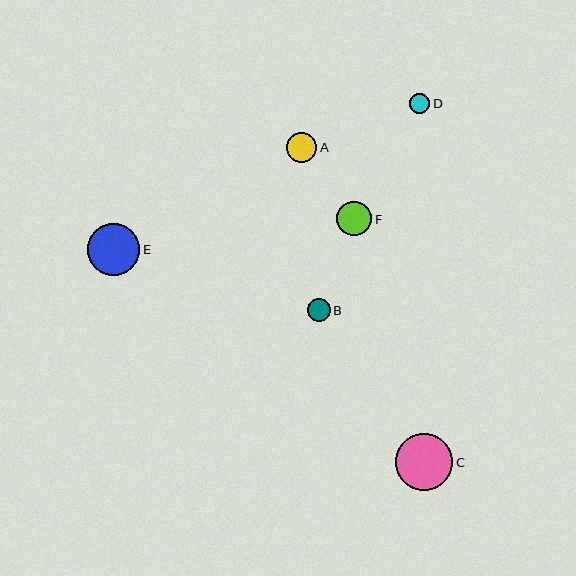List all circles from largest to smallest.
From largest to smallest: C, E, F, A, B, D.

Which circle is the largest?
Circle C is the largest with a size of approximately 57 pixels.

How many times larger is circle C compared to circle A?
Circle C is approximately 1.9 times the size of circle A.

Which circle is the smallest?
Circle D is the smallest with a size of approximately 20 pixels.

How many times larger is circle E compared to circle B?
Circle E is approximately 2.3 times the size of circle B.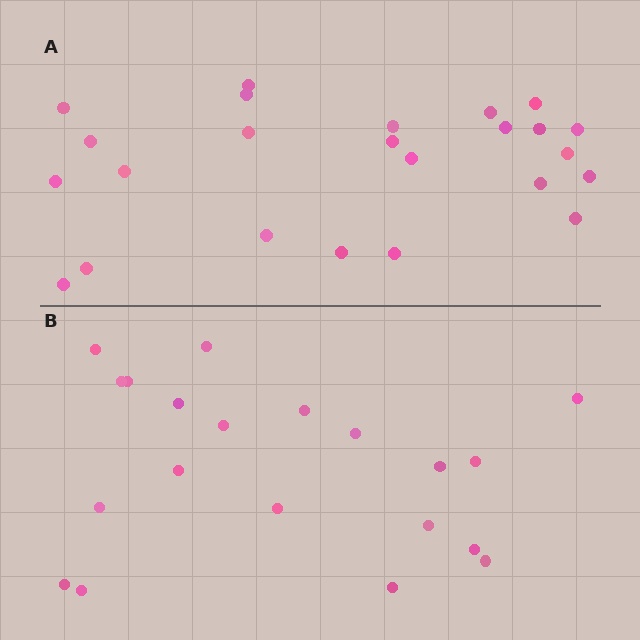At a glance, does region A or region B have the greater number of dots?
Region A (the top region) has more dots.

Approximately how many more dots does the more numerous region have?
Region A has about 4 more dots than region B.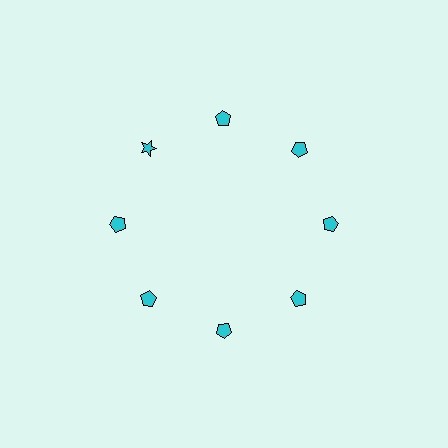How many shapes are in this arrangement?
There are 8 shapes arranged in a ring pattern.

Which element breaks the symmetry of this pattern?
The cyan star at roughly the 10 o'clock position breaks the symmetry. All other shapes are cyan pentagons.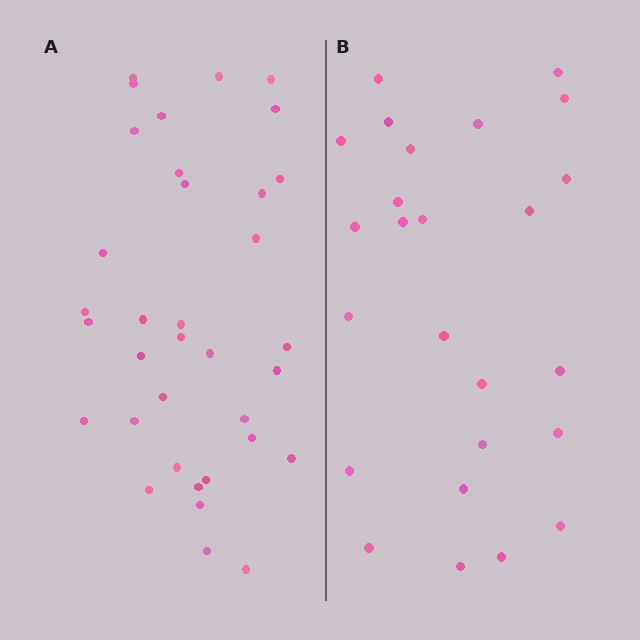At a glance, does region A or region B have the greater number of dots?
Region A (the left region) has more dots.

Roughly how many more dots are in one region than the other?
Region A has roughly 10 or so more dots than region B.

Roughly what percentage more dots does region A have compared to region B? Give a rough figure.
About 40% more.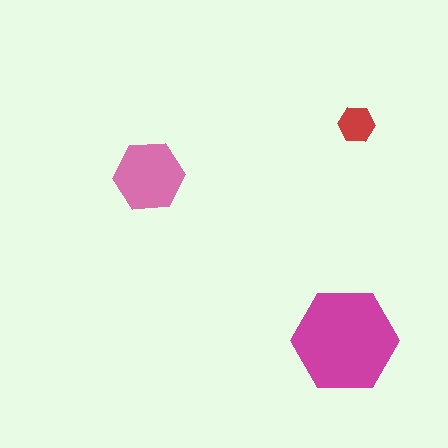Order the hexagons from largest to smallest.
the magenta one, the pink one, the red one.